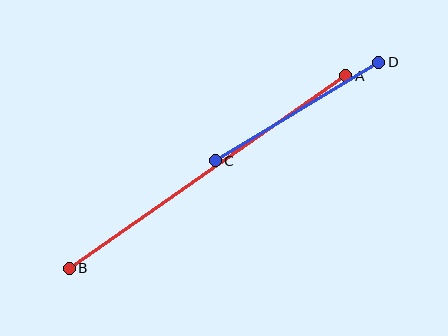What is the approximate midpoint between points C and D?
The midpoint is at approximately (297, 111) pixels.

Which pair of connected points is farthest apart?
Points A and B are farthest apart.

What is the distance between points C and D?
The distance is approximately 191 pixels.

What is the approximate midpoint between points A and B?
The midpoint is at approximately (208, 172) pixels.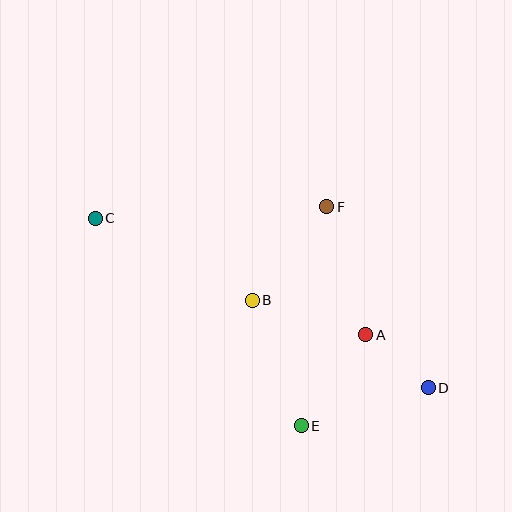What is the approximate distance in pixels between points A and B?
The distance between A and B is approximately 119 pixels.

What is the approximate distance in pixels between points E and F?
The distance between E and F is approximately 221 pixels.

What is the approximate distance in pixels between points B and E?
The distance between B and E is approximately 135 pixels.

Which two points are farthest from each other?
Points C and D are farthest from each other.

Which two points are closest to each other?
Points A and D are closest to each other.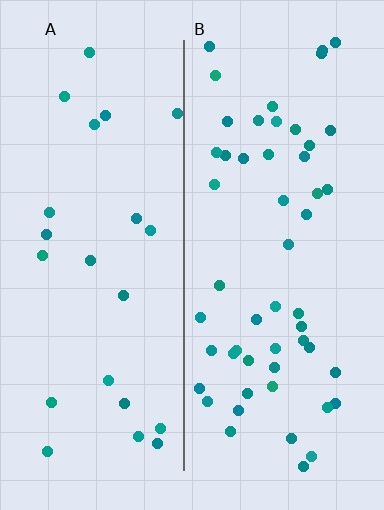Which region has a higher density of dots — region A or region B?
B (the right).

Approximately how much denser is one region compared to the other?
Approximately 2.3× — region B over region A.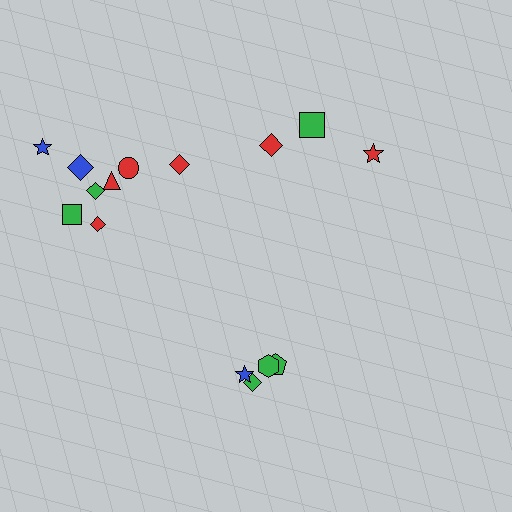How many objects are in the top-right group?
There are 3 objects.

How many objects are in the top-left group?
There are 8 objects.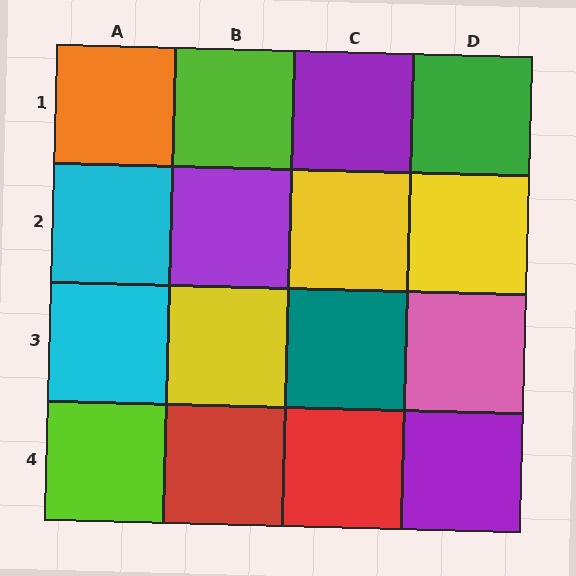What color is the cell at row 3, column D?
Pink.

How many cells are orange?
1 cell is orange.